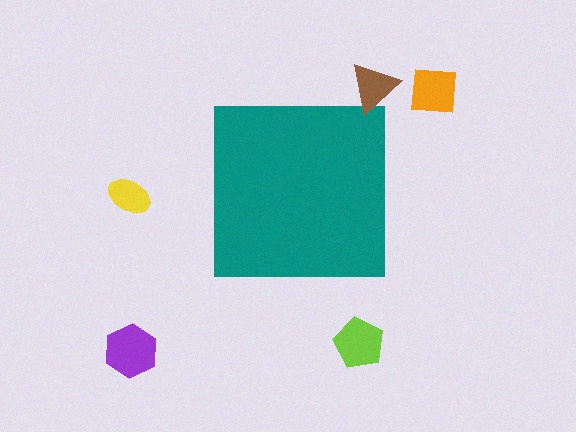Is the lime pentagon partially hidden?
No, the lime pentagon is fully visible.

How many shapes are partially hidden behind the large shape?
0 shapes are partially hidden.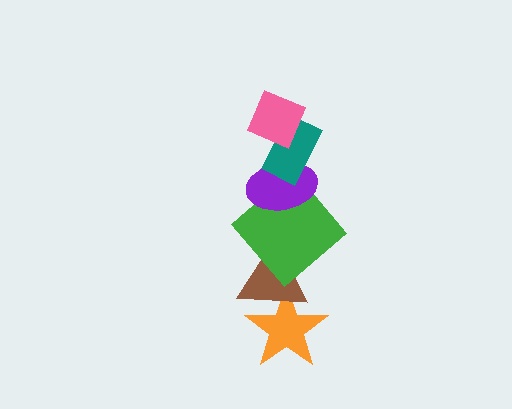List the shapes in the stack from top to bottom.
From top to bottom: the pink diamond, the teal rectangle, the purple ellipse, the green diamond, the brown triangle, the orange star.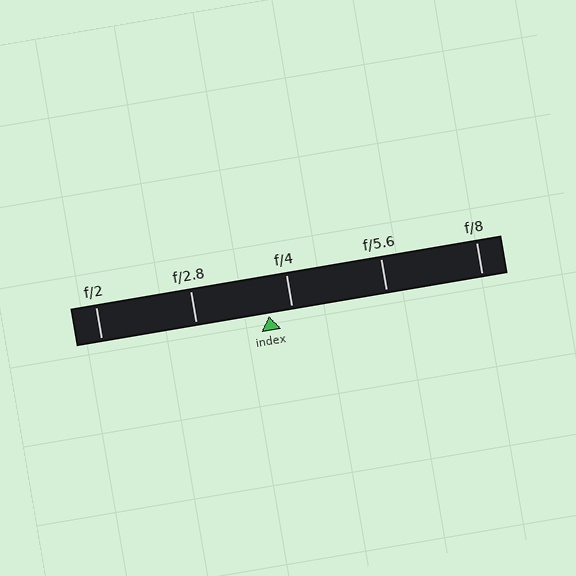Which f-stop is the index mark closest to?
The index mark is closest to f/4.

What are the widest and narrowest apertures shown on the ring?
The widest aperture shown is f/2 and the narrowest is f/8.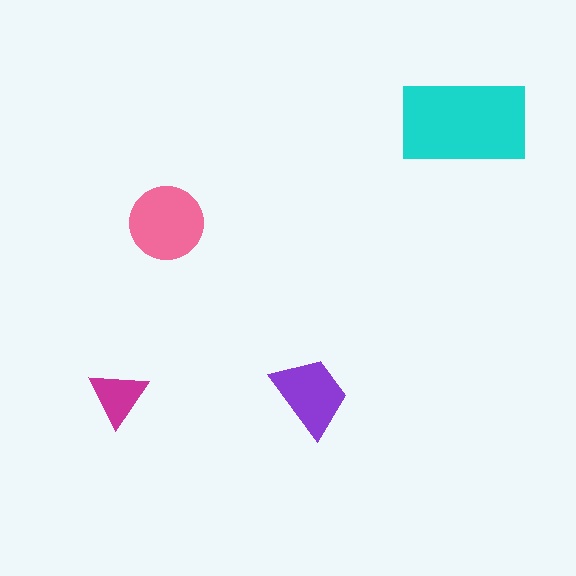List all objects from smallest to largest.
The magenta triangle, the purple trapezoid, the pink circle, the cyan rectangle.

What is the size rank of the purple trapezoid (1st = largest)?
3rd.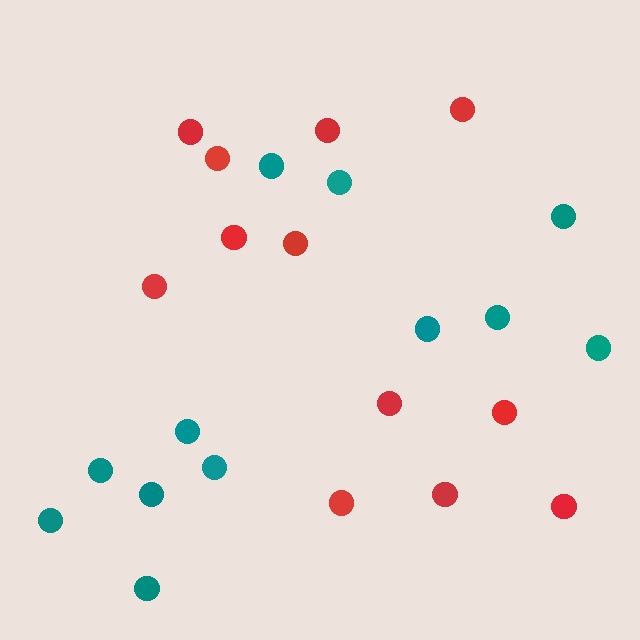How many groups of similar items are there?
There are 2 groups: one group of teal circles (12) and one group of red circles (12).